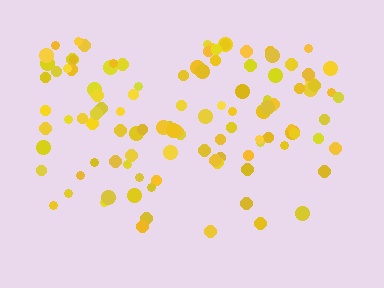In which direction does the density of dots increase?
From bottom to top, with the top side densest.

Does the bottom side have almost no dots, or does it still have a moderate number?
Still a moderate number, just noticeably fewer than the top.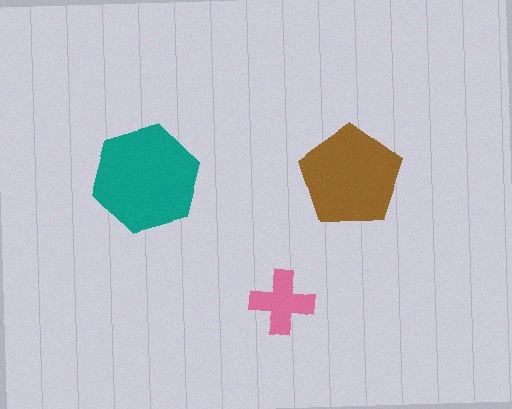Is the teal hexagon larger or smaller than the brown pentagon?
Larger.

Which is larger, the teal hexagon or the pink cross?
The teal hexagon.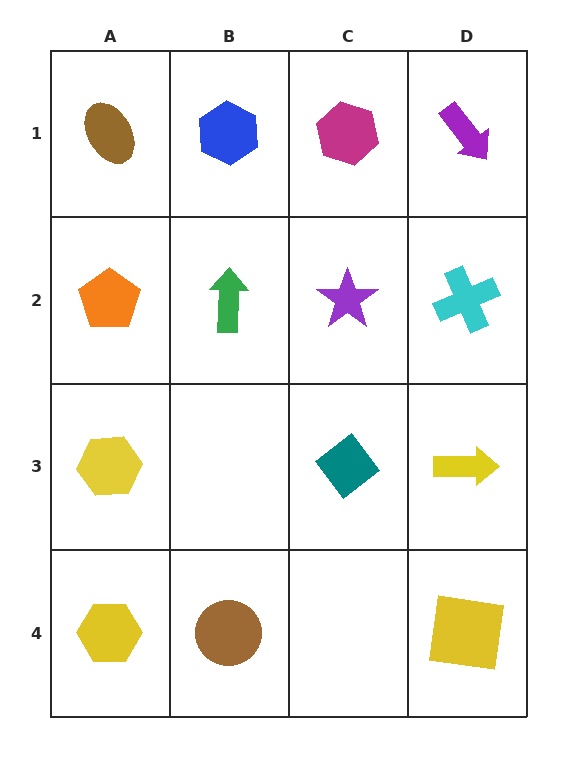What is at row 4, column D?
A yellow square.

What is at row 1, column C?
A magenta hexagon.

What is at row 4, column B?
A brown circle.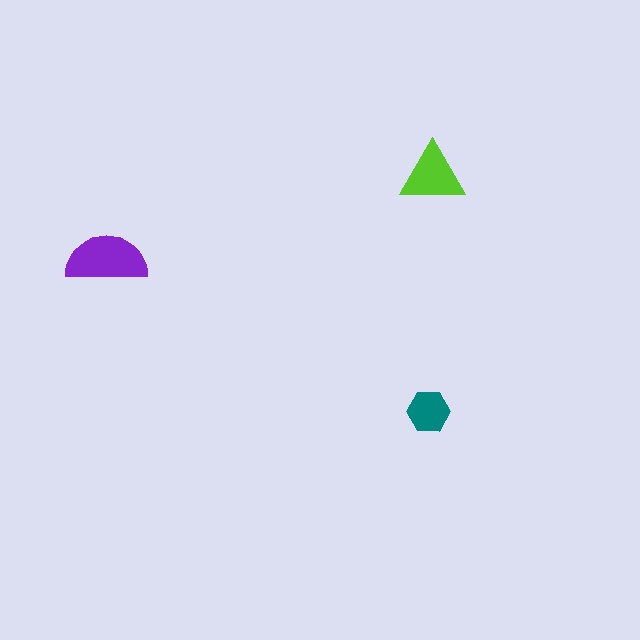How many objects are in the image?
There are 3 objects in the image.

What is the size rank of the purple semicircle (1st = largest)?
1st.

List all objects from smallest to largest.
The teal hexagon, the lime triangle, the purple semicircle.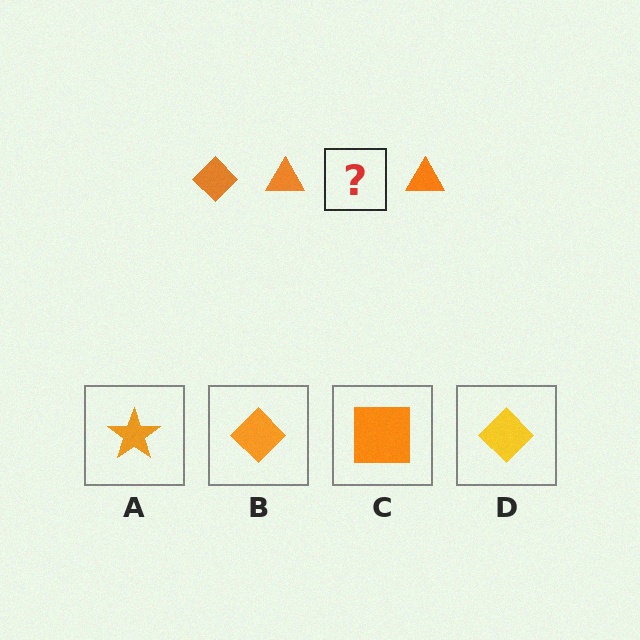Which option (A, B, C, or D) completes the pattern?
B.